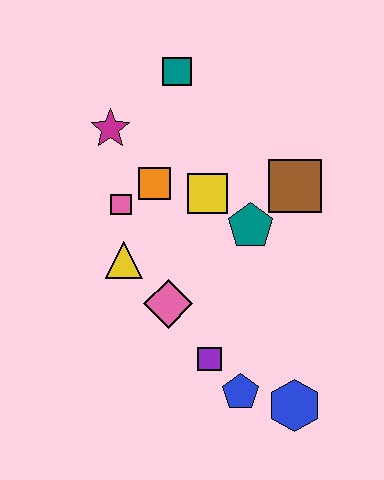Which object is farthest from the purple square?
The teal square is farthest from the purple square.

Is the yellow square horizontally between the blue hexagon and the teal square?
Yes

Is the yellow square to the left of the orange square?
No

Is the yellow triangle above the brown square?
No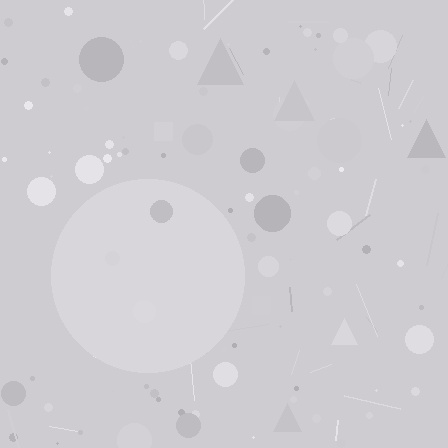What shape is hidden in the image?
A circle is hidden in the image.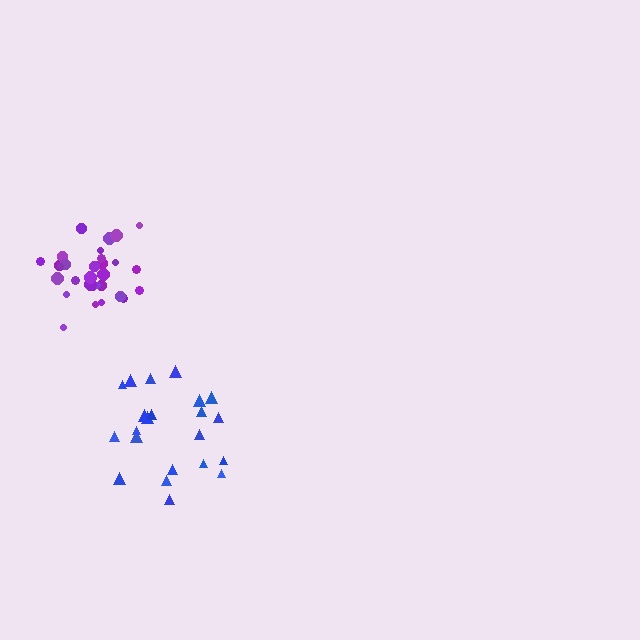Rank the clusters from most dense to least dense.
purple, blue.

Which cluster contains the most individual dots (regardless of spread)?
Purple (31).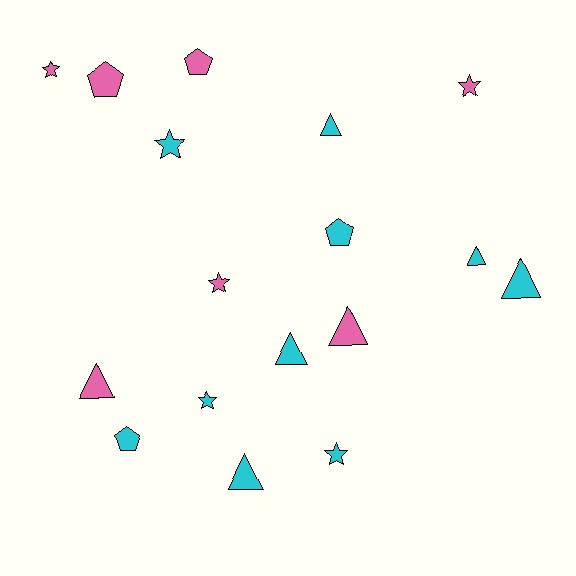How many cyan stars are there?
There are 3 cyan stars.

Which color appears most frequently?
Cyan, with 10 objects.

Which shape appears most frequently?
Triangle, with 7 objects.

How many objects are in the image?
There are 17 objects.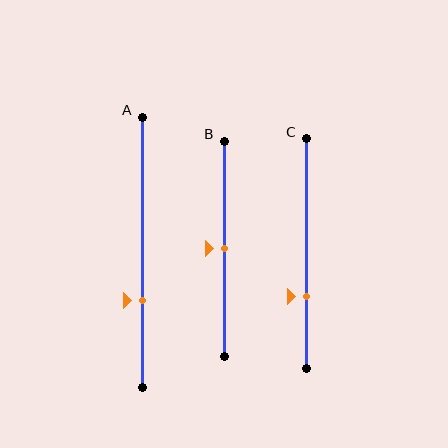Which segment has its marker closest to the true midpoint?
Segment B has its marker closest to the true midpoint.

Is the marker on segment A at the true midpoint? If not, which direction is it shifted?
No, the marker on segment A is shifted downward by about 18% of the segment length.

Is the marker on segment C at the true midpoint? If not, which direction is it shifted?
No, the marker on segment C is shifted downward by about 19% of the segment length.